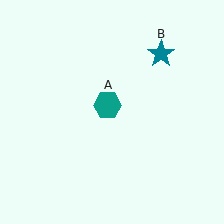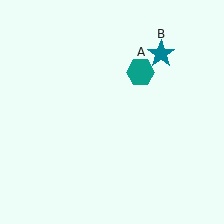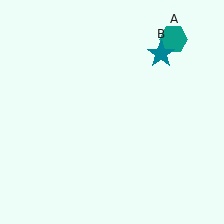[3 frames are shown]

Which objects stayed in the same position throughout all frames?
Teal star (object B) remained stationary.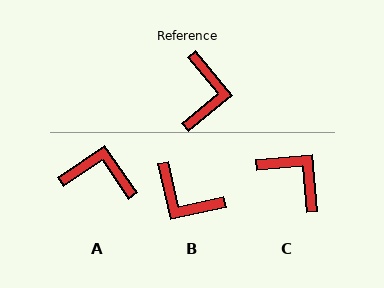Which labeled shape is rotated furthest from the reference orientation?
B, about 117 degrees away.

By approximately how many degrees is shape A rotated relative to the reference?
Approximately 85 degrees counter-clockwise.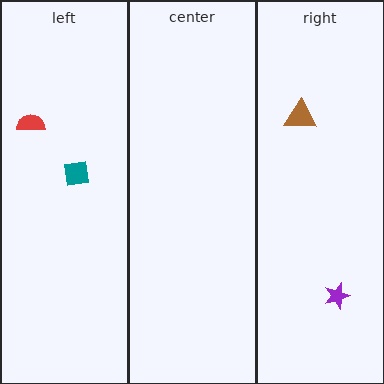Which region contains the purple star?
The right region.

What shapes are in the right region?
The purple star, the brown triangle.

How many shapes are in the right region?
2.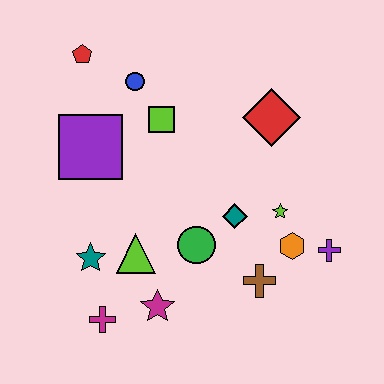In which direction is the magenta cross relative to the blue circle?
The magenta cross is below the blue circle.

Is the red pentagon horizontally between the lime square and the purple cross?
No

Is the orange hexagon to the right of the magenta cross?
Yes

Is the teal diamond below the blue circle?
Yes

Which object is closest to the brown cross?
The orange hexagon is closest to the brown cross.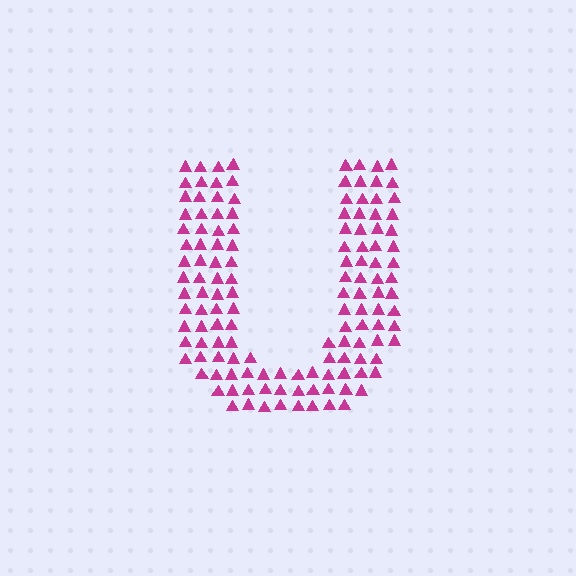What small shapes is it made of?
It is made of small triangles.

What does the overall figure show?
The overall figure shows the letter U.